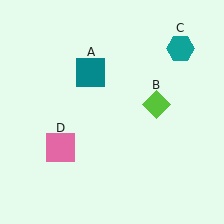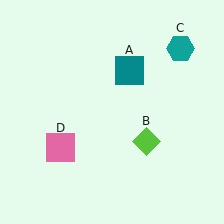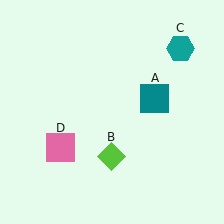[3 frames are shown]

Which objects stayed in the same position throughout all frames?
Teal hexagon (object C) and pink square (object D) remained stationary.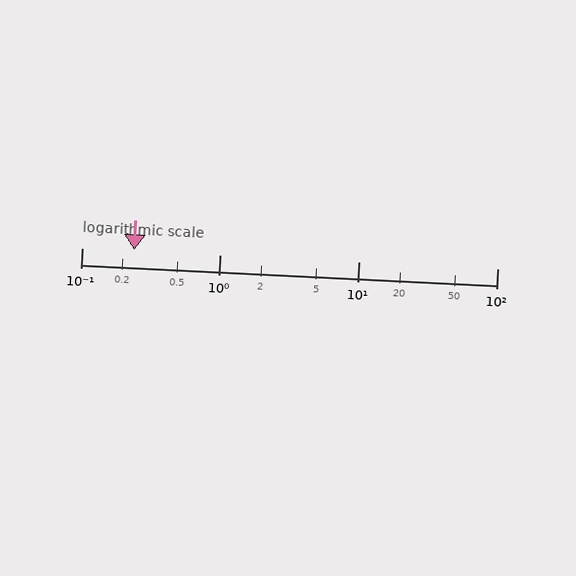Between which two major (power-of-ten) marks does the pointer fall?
The pointer is between 0.1 and 1.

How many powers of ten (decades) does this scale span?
The scale spans 3 decades, from 0.1 to 100.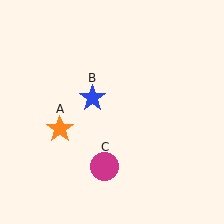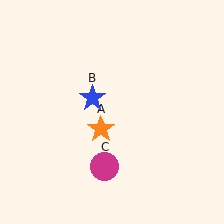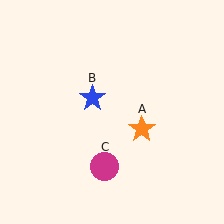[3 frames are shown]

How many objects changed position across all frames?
1 object changed position: orange star (object A).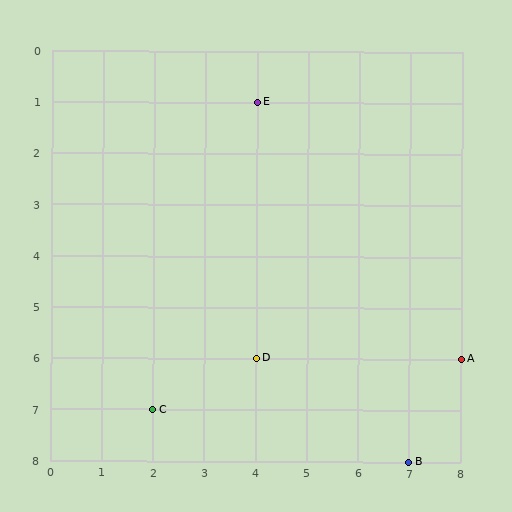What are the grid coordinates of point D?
Point D is at grid coordinates (4, 6).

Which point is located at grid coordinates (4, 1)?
Point E is at (4, 1).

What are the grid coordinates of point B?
Point B is at grid coordinates (7, 8).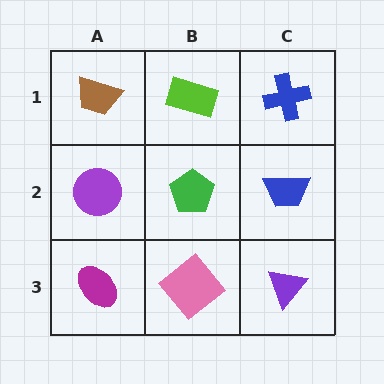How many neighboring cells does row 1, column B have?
3.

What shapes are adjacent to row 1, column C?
A blue trapezoid (row 2, column C), a lime rectangle (row 1, column B).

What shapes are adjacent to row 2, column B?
A lime rectangle (row 1, column B), a pink diamond (row 3, column B), a purple circle (row 2, column A), a blue trapezoid (row 2, column C).